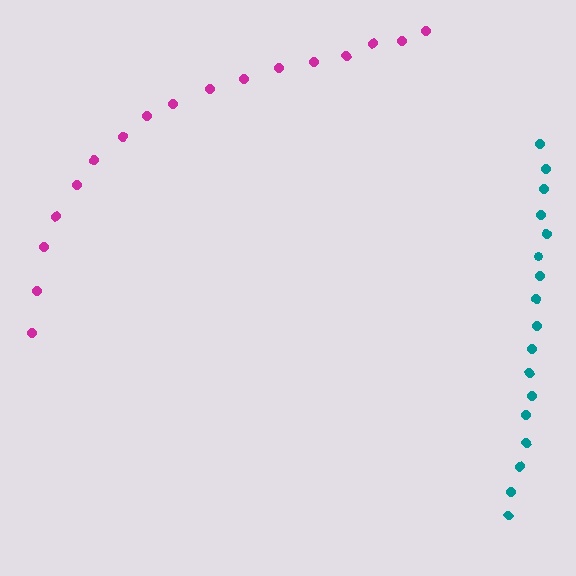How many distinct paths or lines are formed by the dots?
There are 2 distinct paths.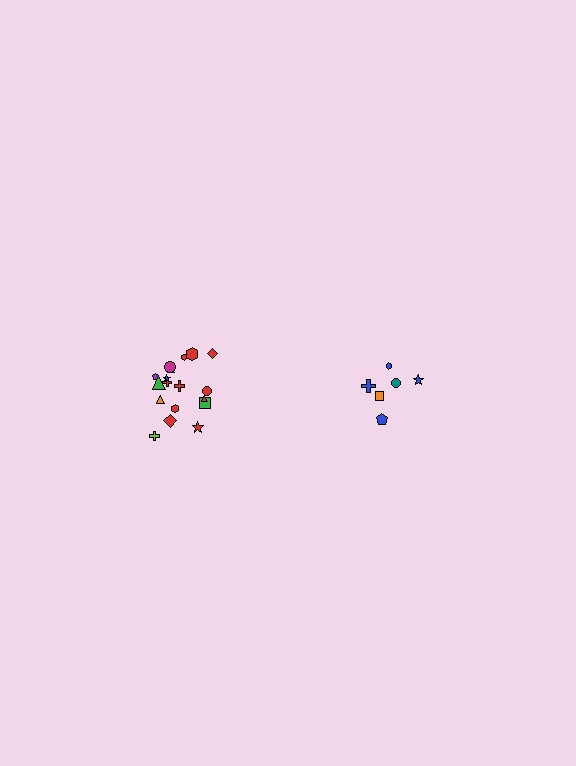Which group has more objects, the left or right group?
The left group.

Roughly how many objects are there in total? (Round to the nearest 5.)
Roughly 25 objects in total.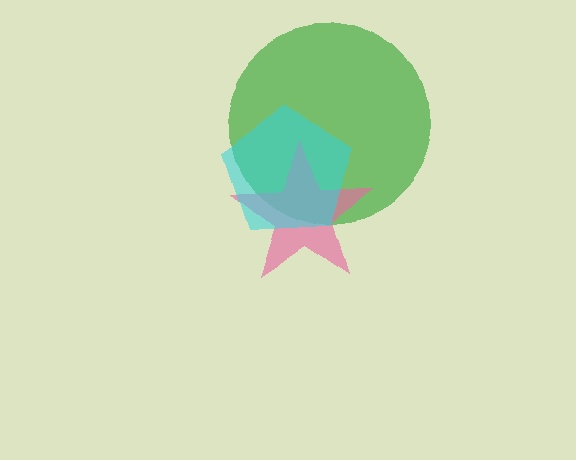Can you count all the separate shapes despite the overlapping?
Yes, there are 3 separate shapes.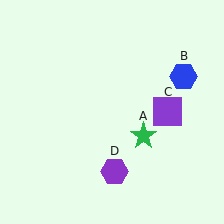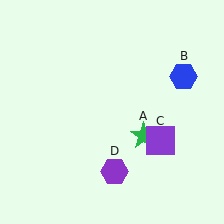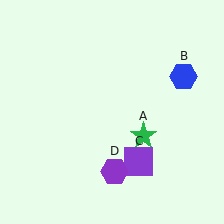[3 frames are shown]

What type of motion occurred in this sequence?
The purple square (object C) rotated clockwise around the center of the scene.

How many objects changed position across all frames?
1 object changed position: purple square (object C).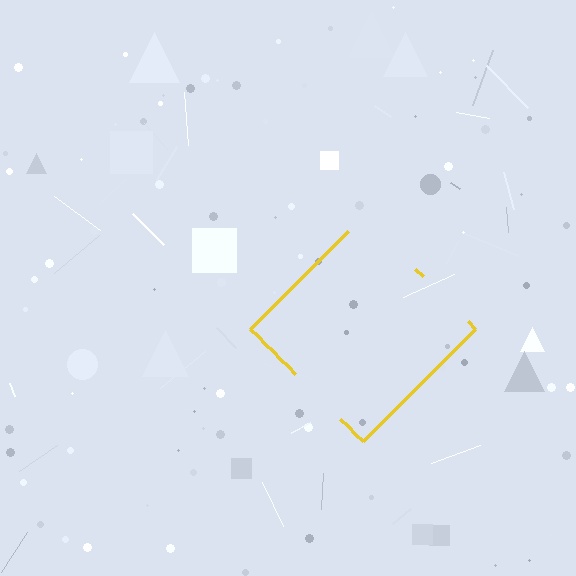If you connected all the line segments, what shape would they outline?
They would outline a diamond.